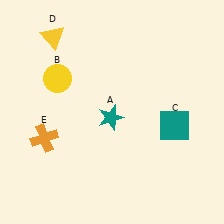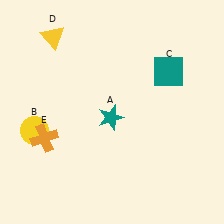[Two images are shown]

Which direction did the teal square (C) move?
The teal square (C) moved up.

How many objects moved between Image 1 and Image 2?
2 objects moved between the two images.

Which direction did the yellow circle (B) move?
The yellow circle (B) moved down.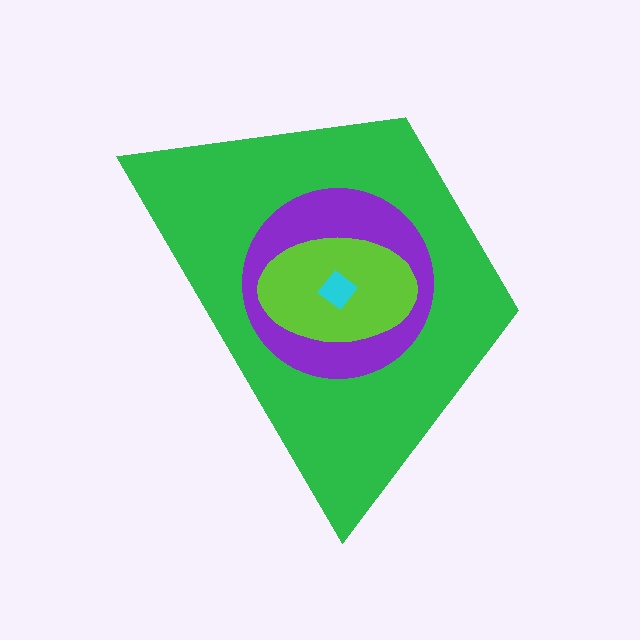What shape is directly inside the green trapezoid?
The purple circle.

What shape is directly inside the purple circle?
The lime ellipse.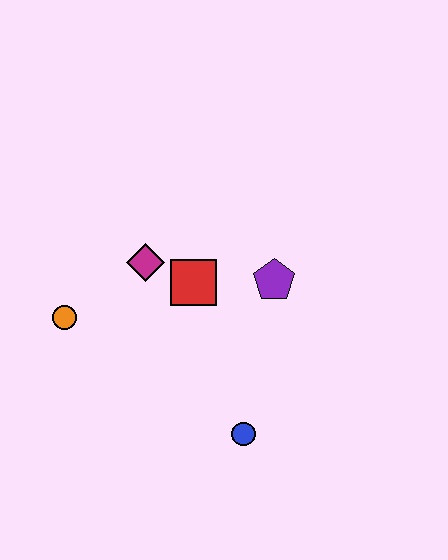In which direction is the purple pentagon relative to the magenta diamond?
The purple pentagon is to the right of the magenta diamond.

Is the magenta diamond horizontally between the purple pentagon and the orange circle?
Yes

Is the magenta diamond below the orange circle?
No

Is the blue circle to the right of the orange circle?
Yes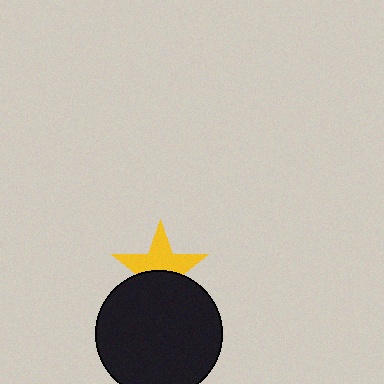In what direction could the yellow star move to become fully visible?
The yellow star could move up. That would shift it out from behind the black circle entirely.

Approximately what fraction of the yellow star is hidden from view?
Roughly 44% of the yellow star is hidden behind the black circle.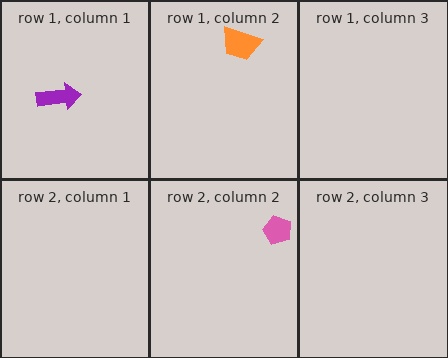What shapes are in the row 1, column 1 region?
The purple arrow.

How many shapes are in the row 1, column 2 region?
1.